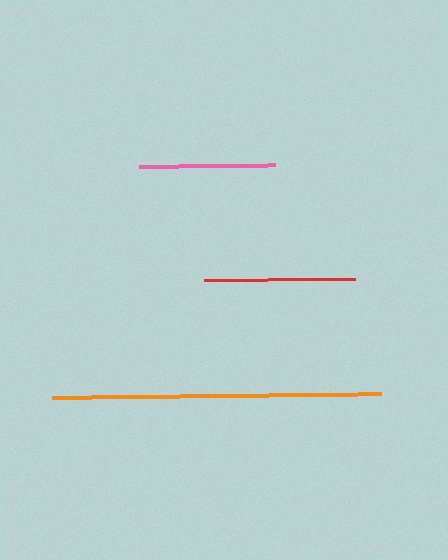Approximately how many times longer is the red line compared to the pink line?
The red line is approximately 1.1 times the length of the pink line.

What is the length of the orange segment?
The orange segment is approximately 329 pixels long.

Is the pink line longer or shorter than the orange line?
The orange line is longer than the pink line.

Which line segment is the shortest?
The pink line is the shortest at approximately 137 pixels.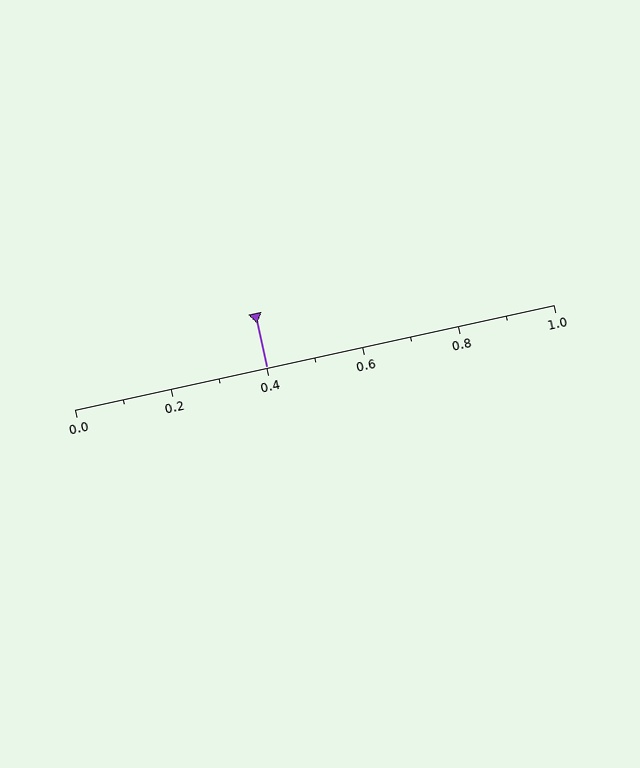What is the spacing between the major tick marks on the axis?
The major ticks are spaced 0.2 apart.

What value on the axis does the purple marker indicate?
The marker indicates approximately 0.4.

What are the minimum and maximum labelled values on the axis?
The axis runs from 0.0 to 1.0.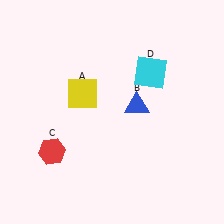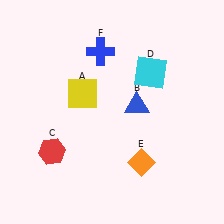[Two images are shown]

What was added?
An orange diamond (E), a blue cross (F) were added in Image 2.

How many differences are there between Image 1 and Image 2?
There are 2 differences between the two images.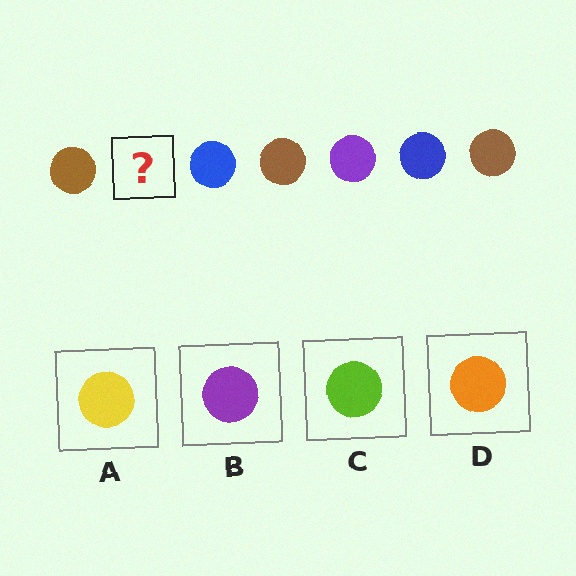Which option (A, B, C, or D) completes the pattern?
B.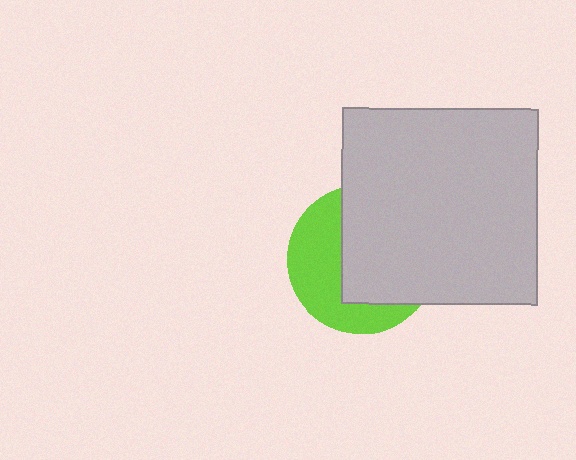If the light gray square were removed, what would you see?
You would see the complete lime circle.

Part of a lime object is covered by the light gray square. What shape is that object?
It is a circle.